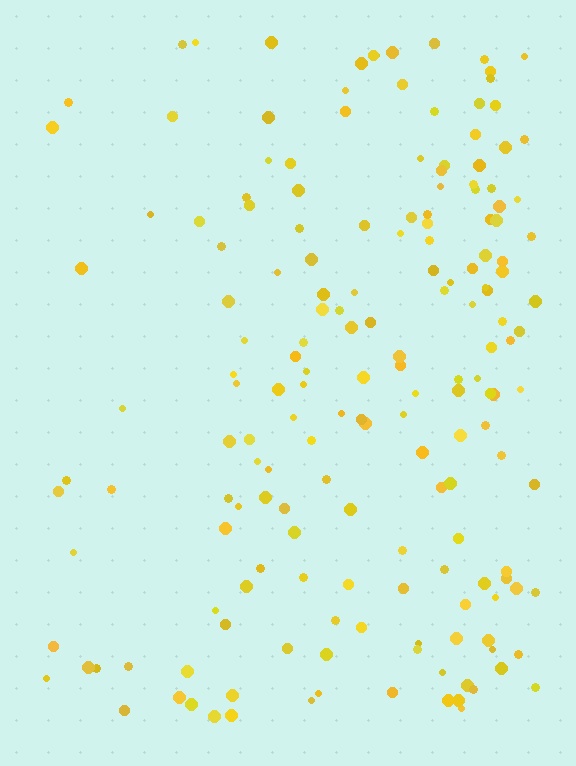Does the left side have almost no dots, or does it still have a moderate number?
Still a moderate number, just noticeably fewer than the right.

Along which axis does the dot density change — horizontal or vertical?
Horizontal.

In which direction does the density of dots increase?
From left to right, with the right side densest.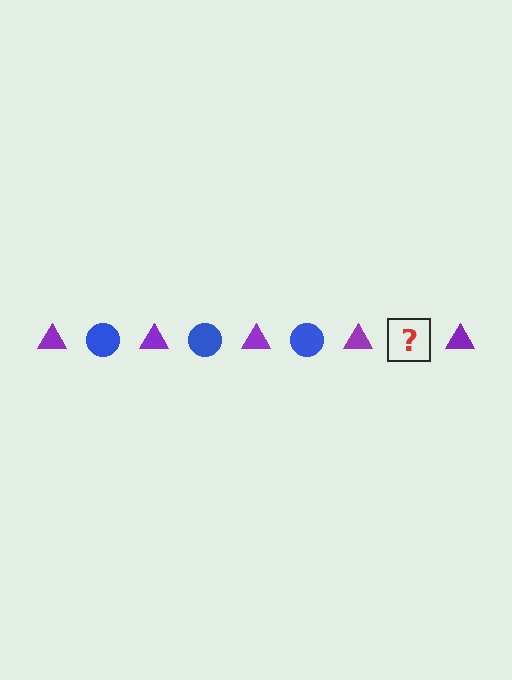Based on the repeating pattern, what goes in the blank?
The blank should be a blue circle.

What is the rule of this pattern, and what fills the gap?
The rule is that the pattern alternates between purple triangle and blue circle. The gap should be filled with a blue circle.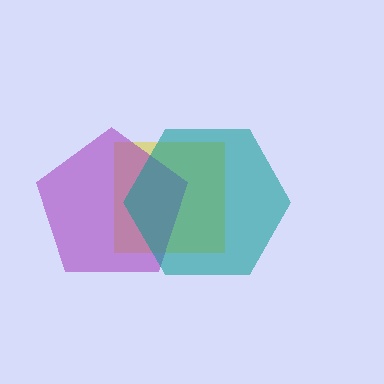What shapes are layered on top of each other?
The layered shapes are: a yellow square, a purple pentagon, a teal hexagon.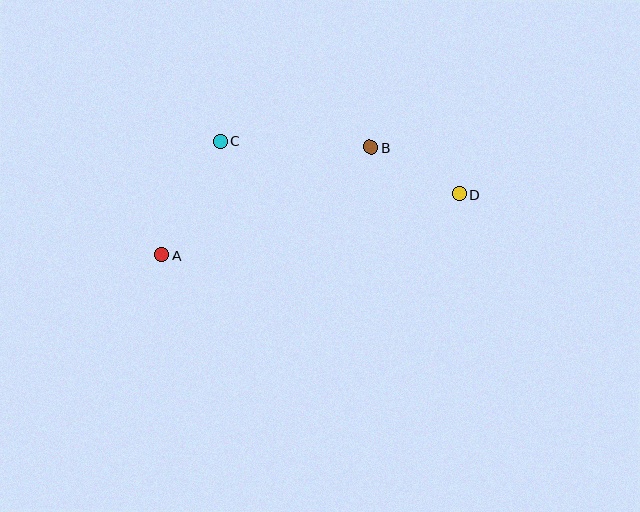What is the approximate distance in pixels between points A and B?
The distance between A and B is approximately 235 pixels.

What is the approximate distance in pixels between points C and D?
The distance between C and D is approximately 244 pixels.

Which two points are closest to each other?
Points B and D are closest to each other.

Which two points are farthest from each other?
Points A and D are farthest from each other.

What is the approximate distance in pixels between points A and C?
The distance between A and C is approximately 128 pixels.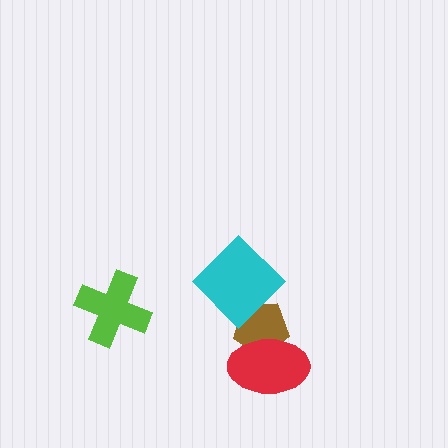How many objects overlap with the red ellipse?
1 object overlaps with the red ellipse.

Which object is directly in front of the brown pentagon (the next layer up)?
The cyan diamond is directly in front of the brown pentagon.